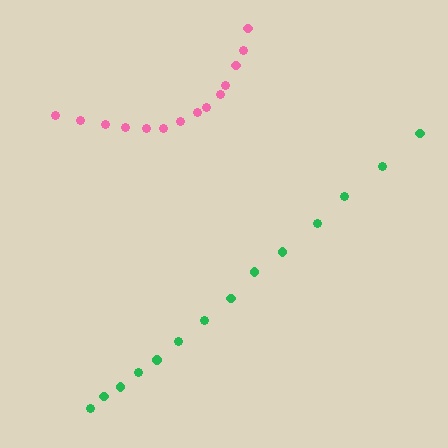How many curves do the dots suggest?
There are 2 distinct paths.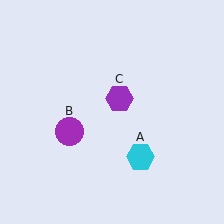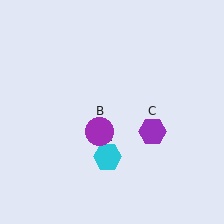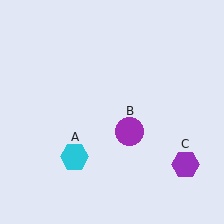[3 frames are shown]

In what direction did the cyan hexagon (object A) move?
The cyan hexagon (object A) moved left.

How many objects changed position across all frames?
3 objects changed position: cyan hexagon (object A), purple circle (object B), purple hexagon (object C).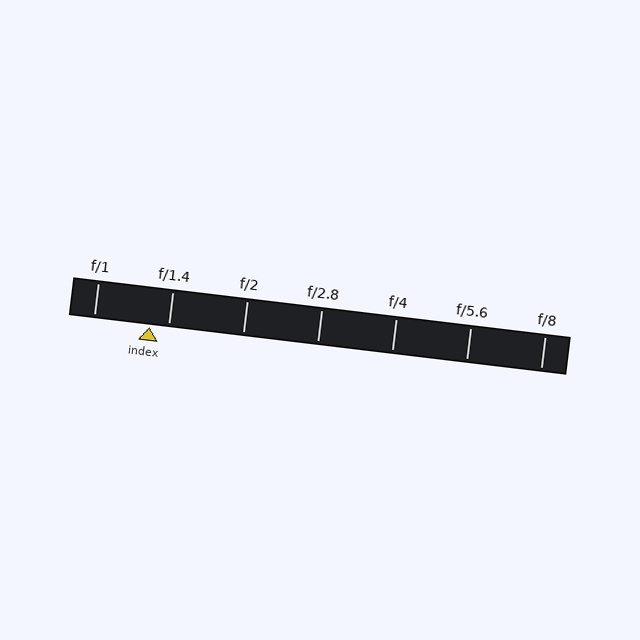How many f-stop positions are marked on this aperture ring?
There are 7 f-stop positions marked.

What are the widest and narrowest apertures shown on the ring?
The widest aperture shown is f/1 and the narrowest is f/8.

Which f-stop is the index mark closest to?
The index mark is closest to f/1.4.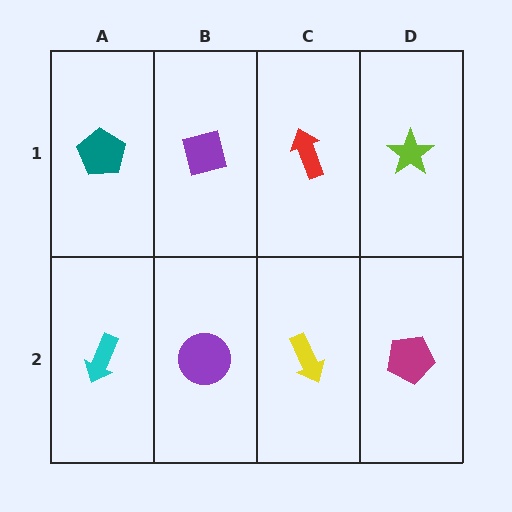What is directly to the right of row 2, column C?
A magenta pentagon.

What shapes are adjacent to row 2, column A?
A teal pentagon (row 1, column A), a purple circle (row 2, column B).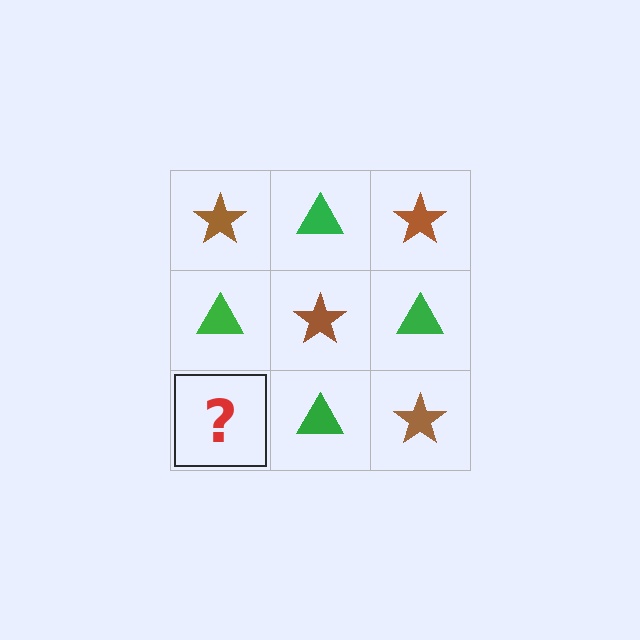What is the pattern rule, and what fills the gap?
The rule is that it alternates brown star and green triangle in a checkerboard pattern. The gap should be filled with a brown star.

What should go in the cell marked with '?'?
The missing cell should contain a brown star.